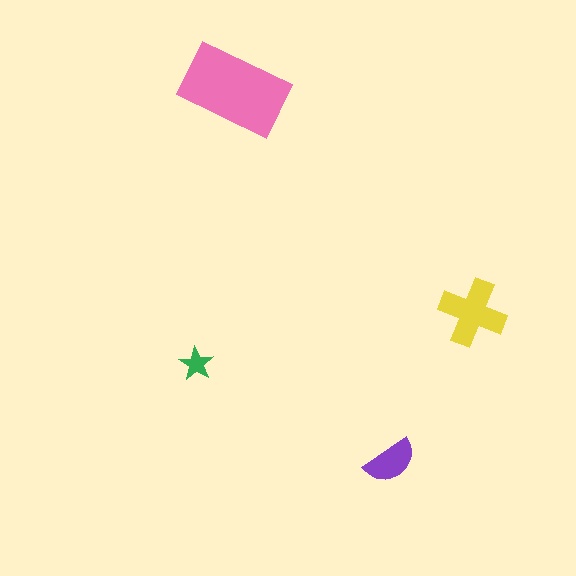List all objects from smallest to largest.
The green star, the purple semicircle, the yellow cross, the pink rectangle.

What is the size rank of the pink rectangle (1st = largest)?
1st.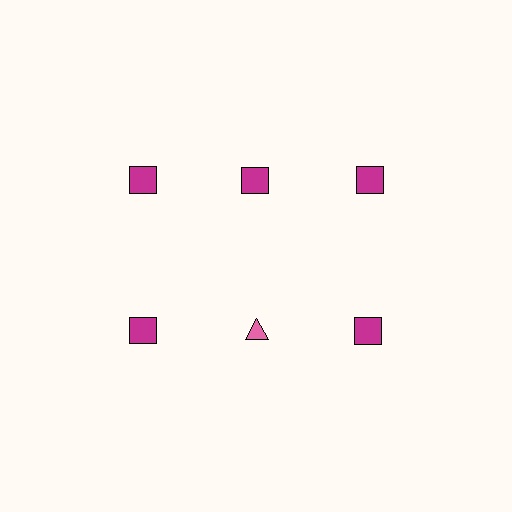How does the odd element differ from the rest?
It differs in both color (pink instead of magenta) and shape (triangle instead of square).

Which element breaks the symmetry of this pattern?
The pink triangle in the second row, second from left column breaks the symmetry. All other shapes are magenta squares.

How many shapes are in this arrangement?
There are 6 shapes arranged in a grid pattern.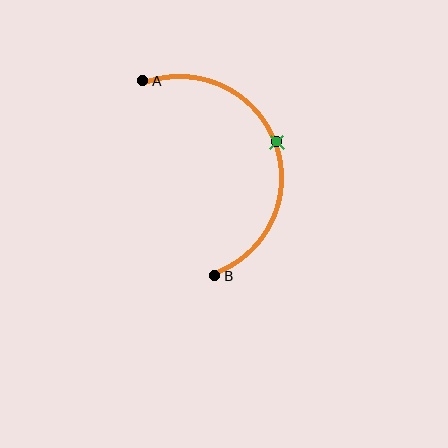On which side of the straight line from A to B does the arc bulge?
The arc bulges to the right of the straight line connecting A and B.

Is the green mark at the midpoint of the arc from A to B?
Yes. The green mark lies on the arc at equal arc-length from both A and B — it is the arc midpoint.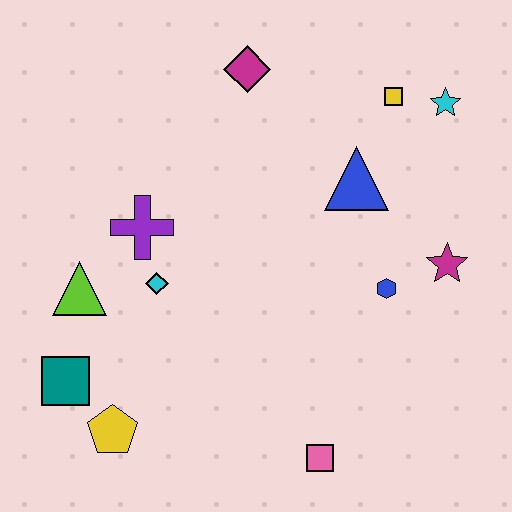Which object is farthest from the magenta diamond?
The pink square is farthest from the magenta diamond.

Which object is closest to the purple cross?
The cyan diamond is closest to the purple cross.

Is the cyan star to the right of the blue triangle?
Yes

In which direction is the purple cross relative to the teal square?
The purple cross is above the teal square.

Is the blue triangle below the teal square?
No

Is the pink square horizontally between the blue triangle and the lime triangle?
Yes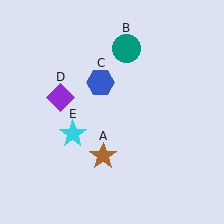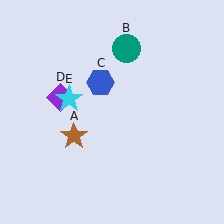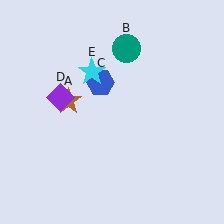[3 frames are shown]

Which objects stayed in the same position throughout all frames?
Teal circle (object B) and blue hexagon (object C) and purple diamond (object D) remained stationary.